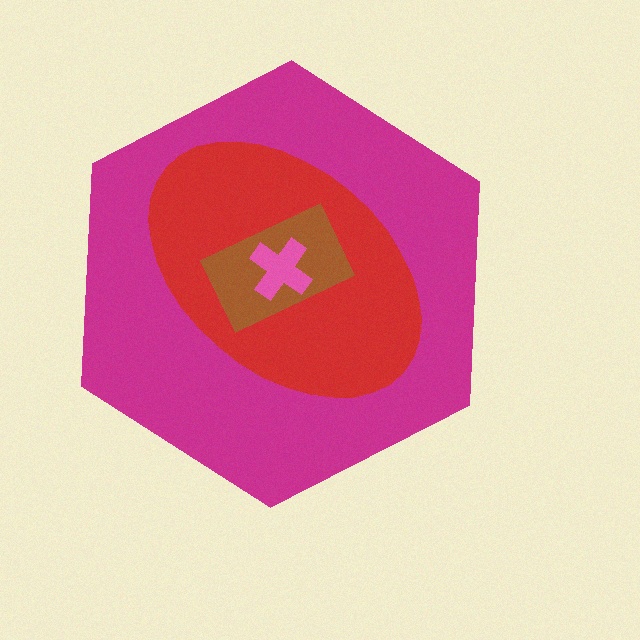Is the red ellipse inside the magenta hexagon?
Yes.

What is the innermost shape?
The pink cross.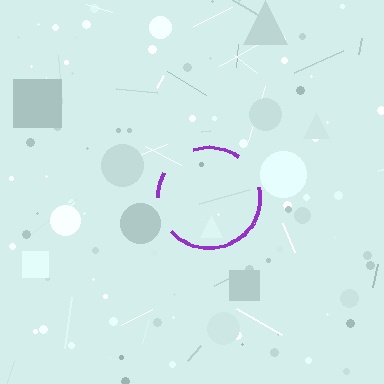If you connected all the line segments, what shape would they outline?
They would outline a circle.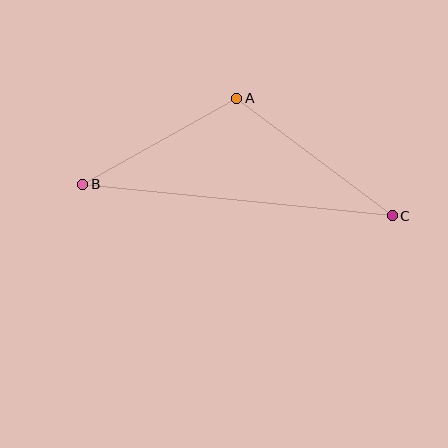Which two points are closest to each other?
Points A and B are closest to each other.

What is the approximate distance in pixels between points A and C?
The distance between A and C is approximately 195 pixels.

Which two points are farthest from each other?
Points B and C are farthest from each other.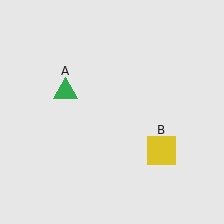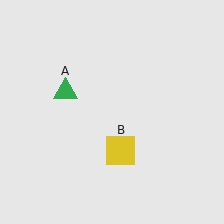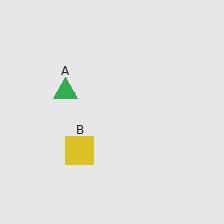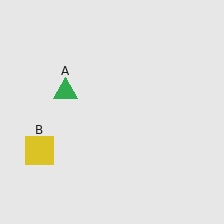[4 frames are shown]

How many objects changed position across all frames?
1 object changed position: yellow square (object B).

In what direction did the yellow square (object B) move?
The yellow square (object B) moved left.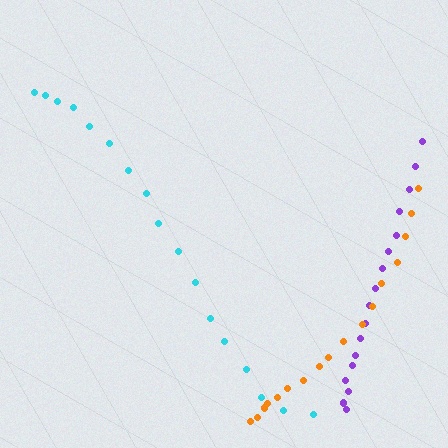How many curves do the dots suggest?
There are 3 distinct paths.